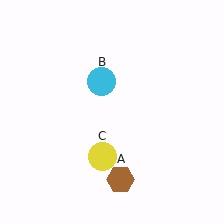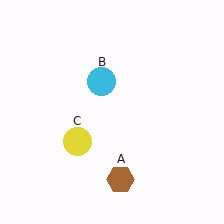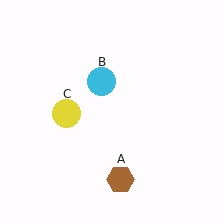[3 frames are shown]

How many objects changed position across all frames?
1 object changed position: yellow circle (object C).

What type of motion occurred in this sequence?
The yellow circle (object C) rotated clockwise around the center of the scene.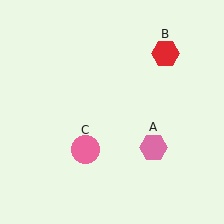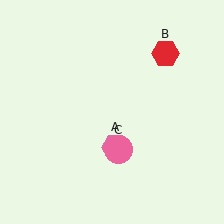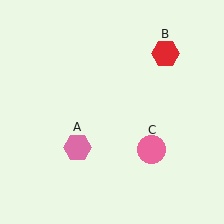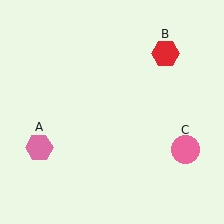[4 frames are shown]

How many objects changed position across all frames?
2 objects changed position: pink hexagon (object A), pink circle (object C).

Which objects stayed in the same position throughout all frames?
Red hexagon (object B) remained stationary.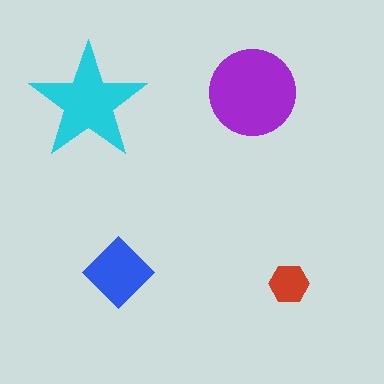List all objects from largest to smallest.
The purple circle, the cyan star, the blue diamond, the red hexagon.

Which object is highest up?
The purple circle is topmost.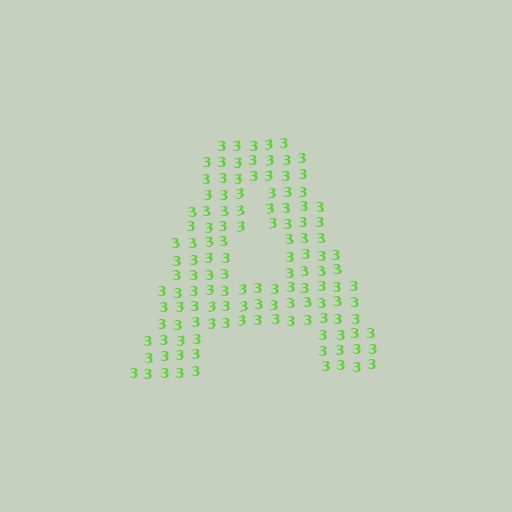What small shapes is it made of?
It is made of small digit 3's.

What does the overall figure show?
The overall figure shows the letter A.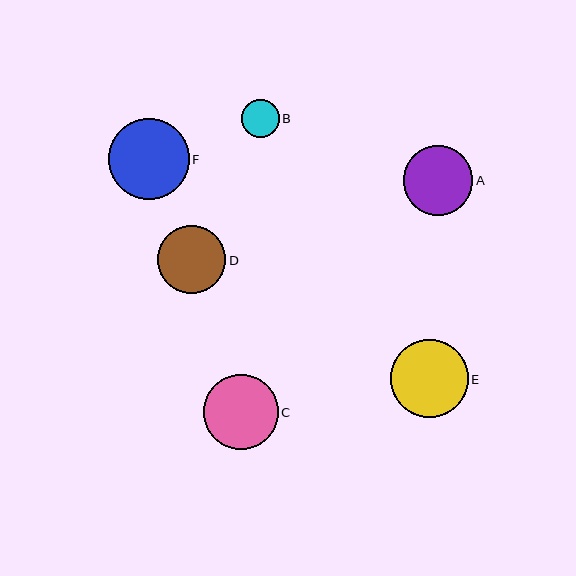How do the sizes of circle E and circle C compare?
Circle E and circle C are approximately the same size.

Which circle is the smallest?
Circle B is the smallest with a size of approximately 38 pixels.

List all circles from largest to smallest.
From largest to smallest: F, E, C, A, D, B.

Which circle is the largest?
Circle F is the largest with a size of approximately 81 pixels.